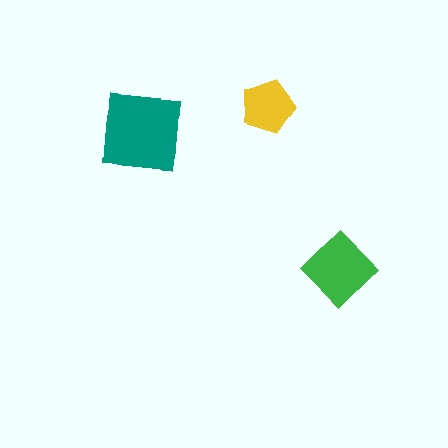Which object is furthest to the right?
The green diamond is rightmost.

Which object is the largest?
The teal square.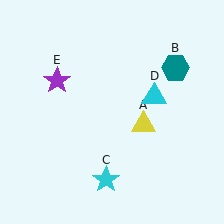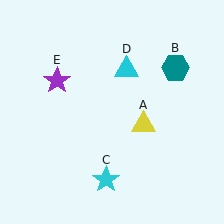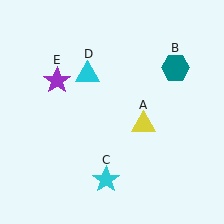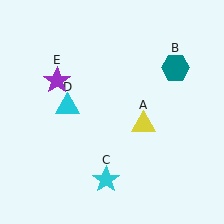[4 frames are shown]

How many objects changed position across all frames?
1 object changed position: cyan triangle (object D).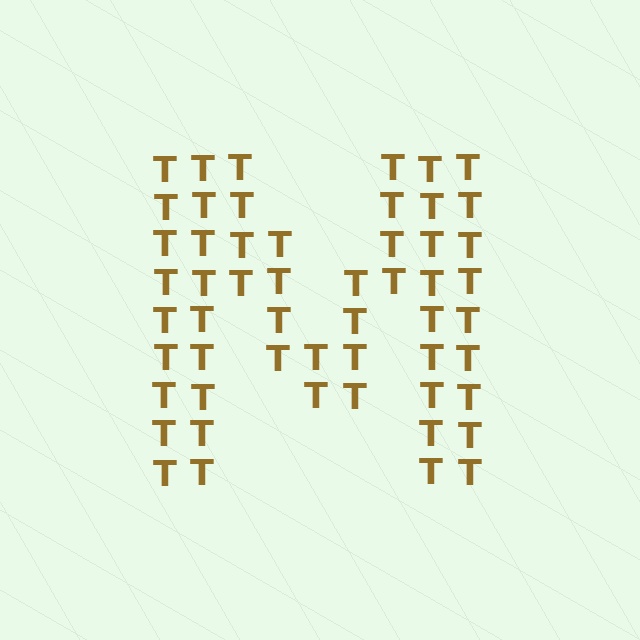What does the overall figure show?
The overall figure shows the letter M.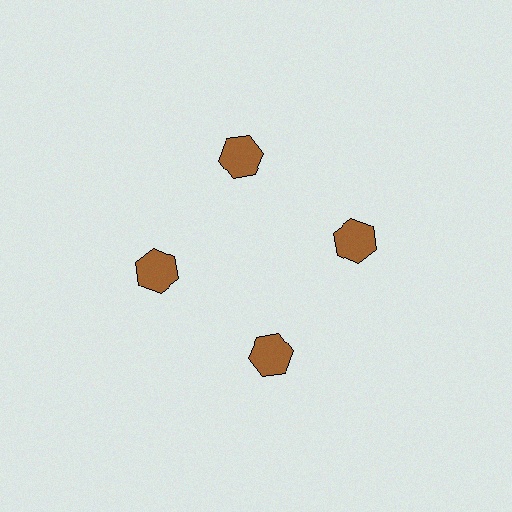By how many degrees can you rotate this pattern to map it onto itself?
The pattern maps onto itself every 90 degrees of rotation.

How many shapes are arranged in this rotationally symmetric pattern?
There are 4 shapes, arranged in 4 groups of 1.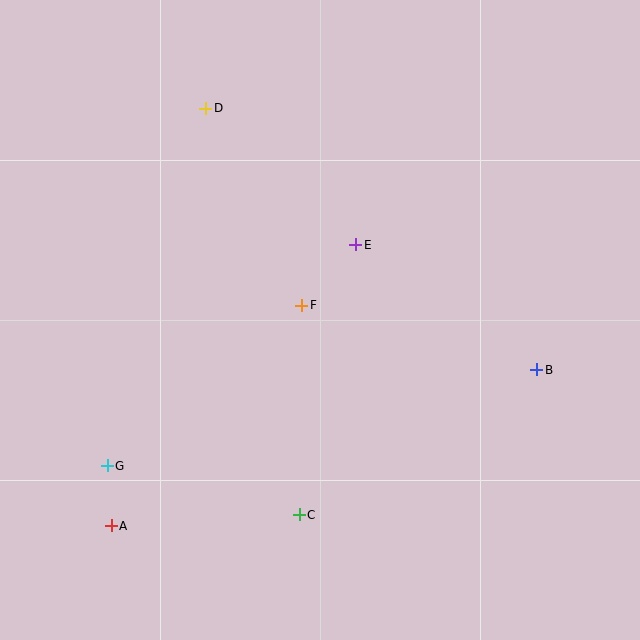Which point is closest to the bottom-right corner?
Point B is closest to the bottom-right corner.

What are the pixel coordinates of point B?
Point B is at (537, 370).